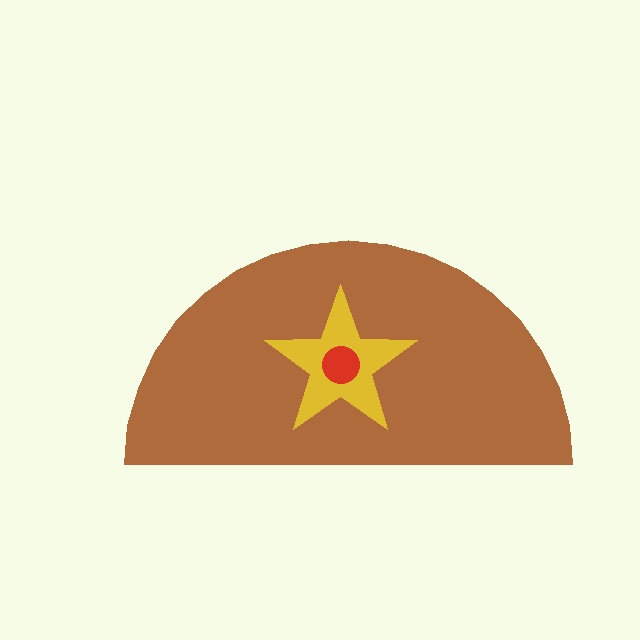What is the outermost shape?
The brown semicircle.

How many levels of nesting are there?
3.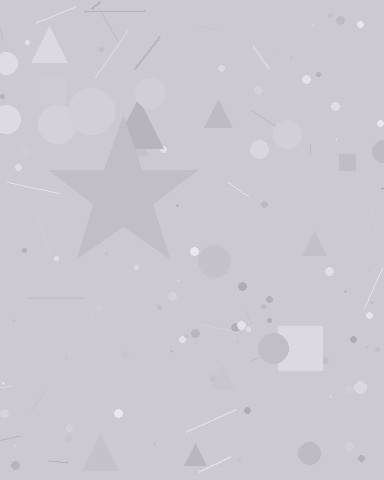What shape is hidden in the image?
A star is hidden in the image.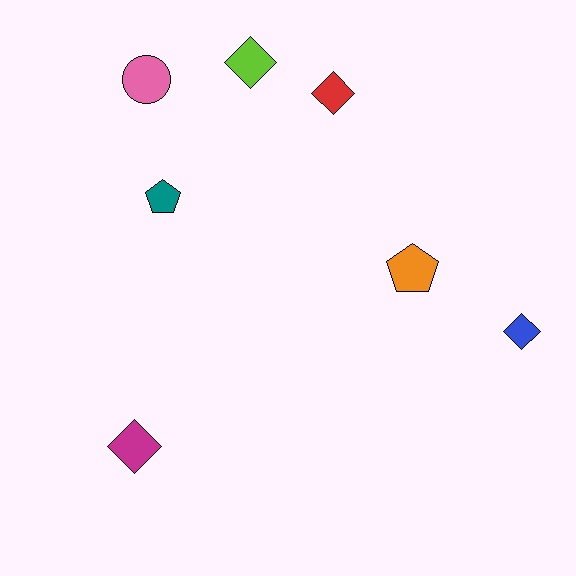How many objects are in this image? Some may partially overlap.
There are 7 objects.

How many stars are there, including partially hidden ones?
There are no stars.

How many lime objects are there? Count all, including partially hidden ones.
There is 1 lime object.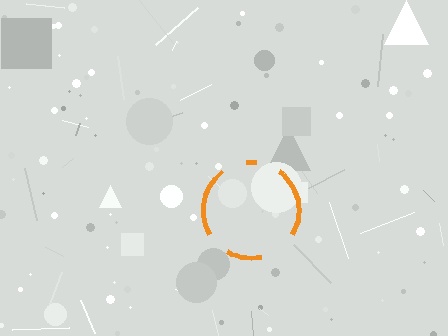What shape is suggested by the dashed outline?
The dashed outline suggests a circle.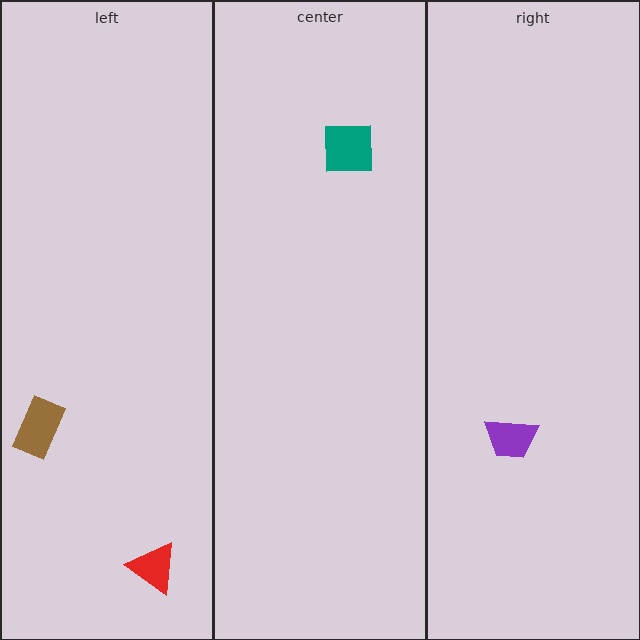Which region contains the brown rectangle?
The left region.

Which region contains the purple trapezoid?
The right region.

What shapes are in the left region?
The brown rectangle, the red triangle.